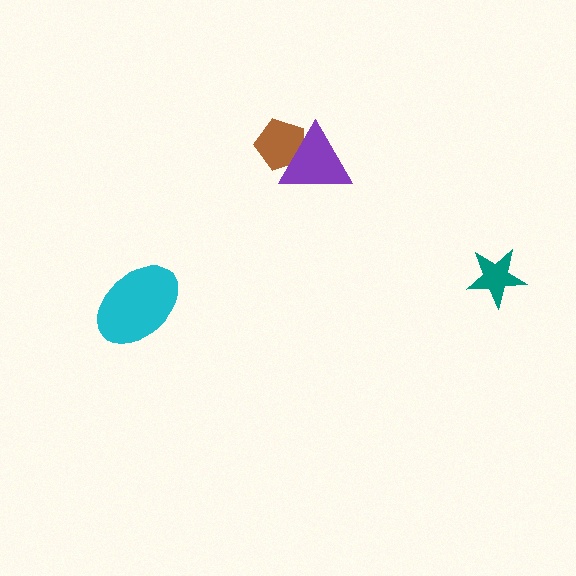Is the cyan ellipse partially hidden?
No, no other shape covers it.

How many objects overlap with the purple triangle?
1 object overlaps with the purple triangle.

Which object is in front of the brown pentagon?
The purple triangle is in front of the brown pentagon.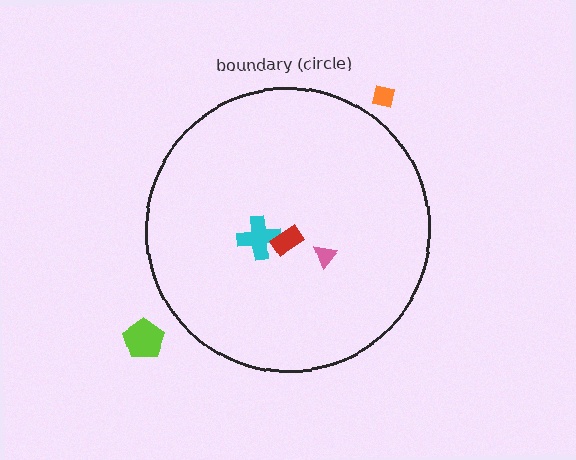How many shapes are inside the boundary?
3 inside, 2 outside.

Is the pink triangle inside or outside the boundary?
Inside.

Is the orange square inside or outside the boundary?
Outside.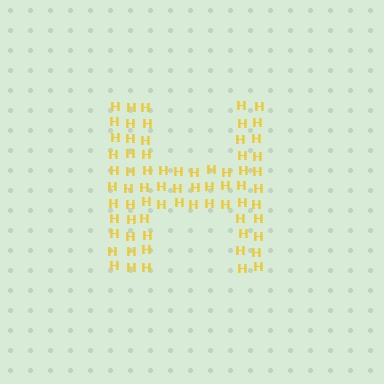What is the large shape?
The large shape is the letter H.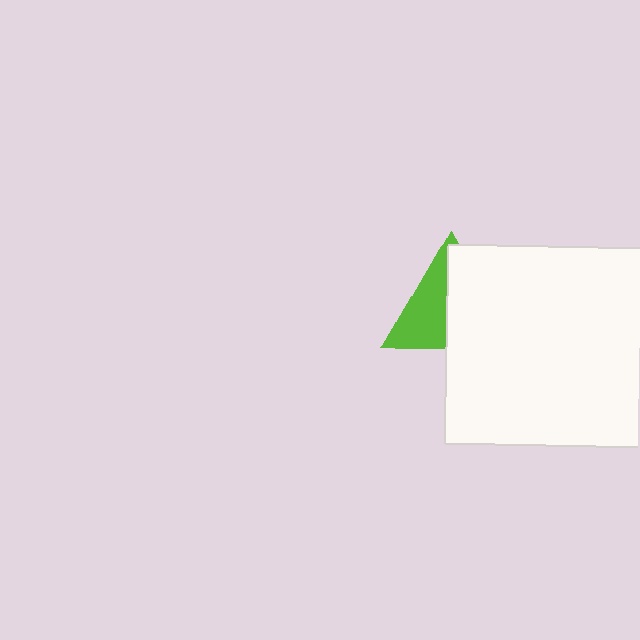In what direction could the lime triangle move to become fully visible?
The lime triangle could move left. That would shift it out from behind the white square entirely.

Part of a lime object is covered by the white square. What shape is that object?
It is a triangle.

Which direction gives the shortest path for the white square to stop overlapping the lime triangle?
Moving right gives the shortest separation.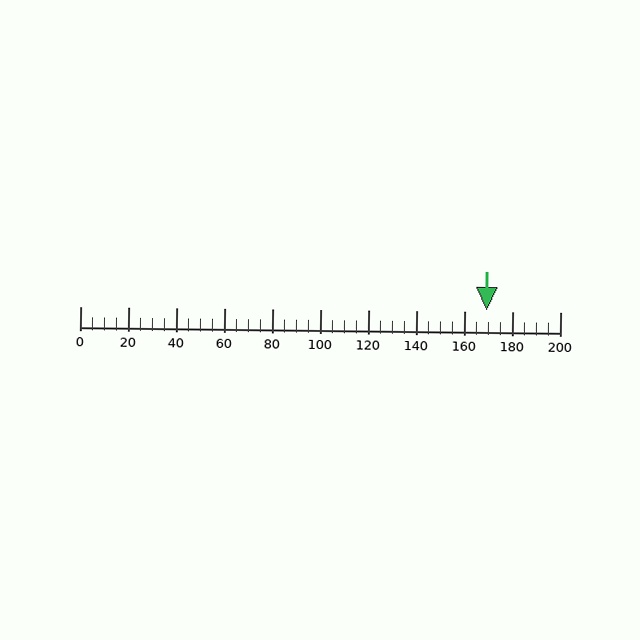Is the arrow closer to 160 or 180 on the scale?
The arrow is closer to 160.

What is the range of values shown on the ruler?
The ruler shows values from 0 to 200.